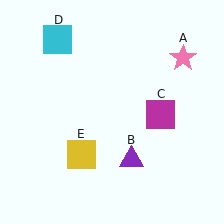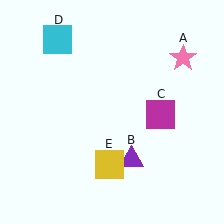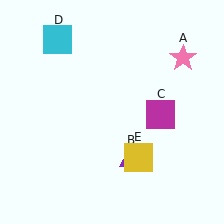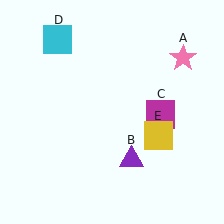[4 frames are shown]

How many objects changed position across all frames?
1 object changed position: yellow square (object E).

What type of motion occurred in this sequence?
The yellow square (object E) rotated counterclockwise around the center of the scene.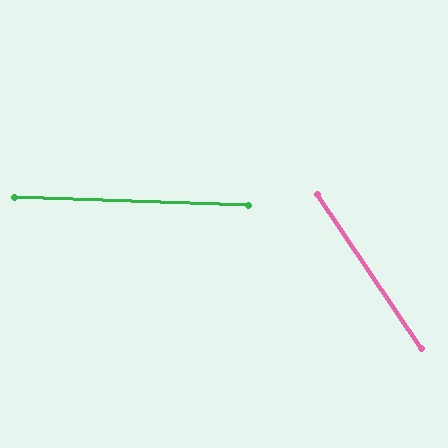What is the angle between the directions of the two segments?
Approximately 54 degrees.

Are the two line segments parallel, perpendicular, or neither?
Neither parallel nor perpendicular — they differ by about 54°.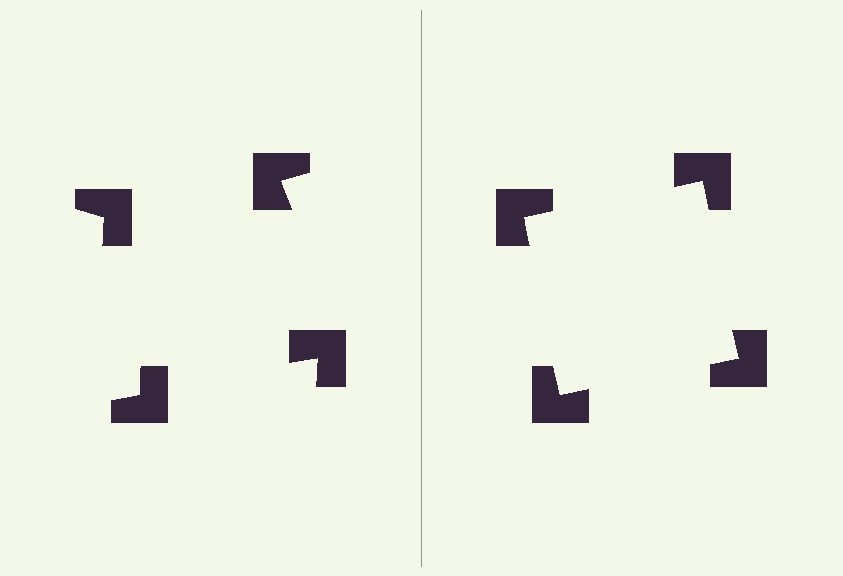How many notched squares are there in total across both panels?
8 — 4 on each side.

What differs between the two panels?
The notched squares are positioned identically on both sides; only the wedge orientations differ. On the right they align to a square; on the left they are misaligned.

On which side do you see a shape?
An illusory square appears on the right side. On the left side the wedge cuts are rotated, so no coherent shape forms.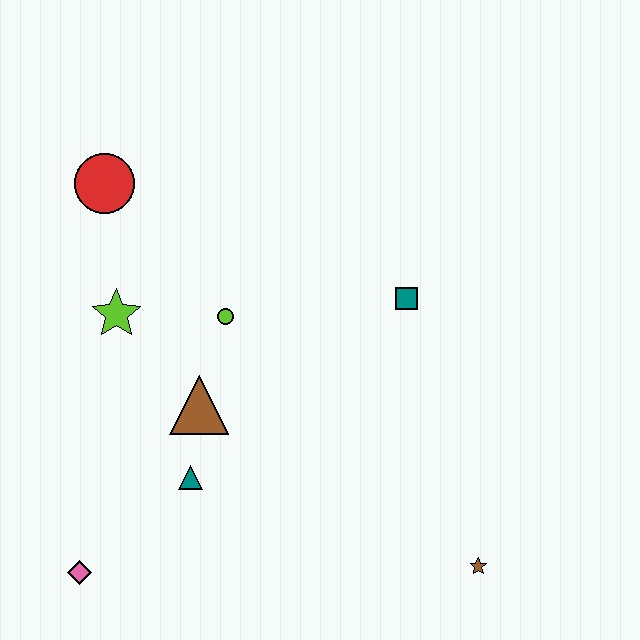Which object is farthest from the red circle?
The brown star is farthest from the red circle.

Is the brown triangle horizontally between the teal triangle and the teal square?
Yes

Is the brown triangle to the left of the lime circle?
Yes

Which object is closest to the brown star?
The teal square is closest to the brown star.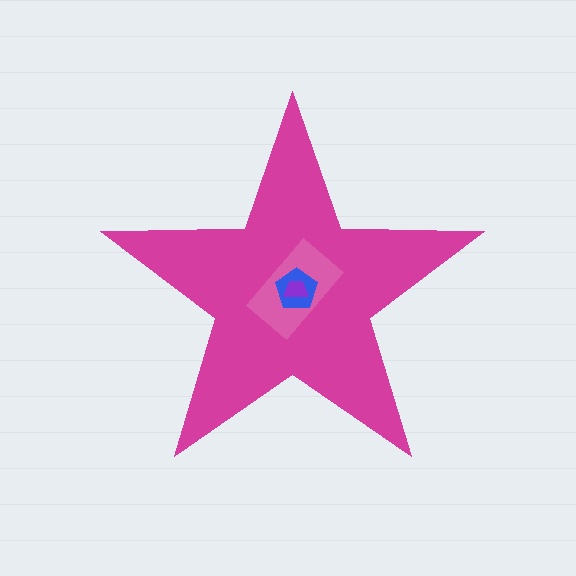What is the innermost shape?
The purple trapezoid.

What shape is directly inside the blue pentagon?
The purple trapezoid.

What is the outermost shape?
The magenta star.